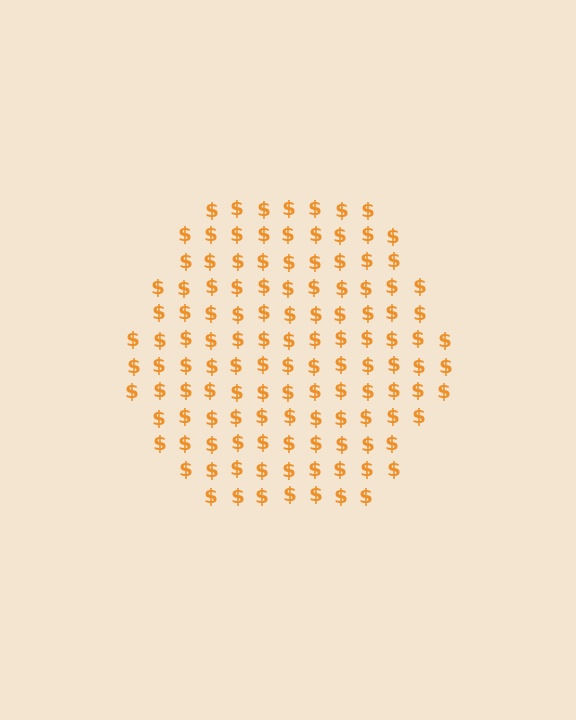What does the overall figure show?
The overall figure shows a hexagon.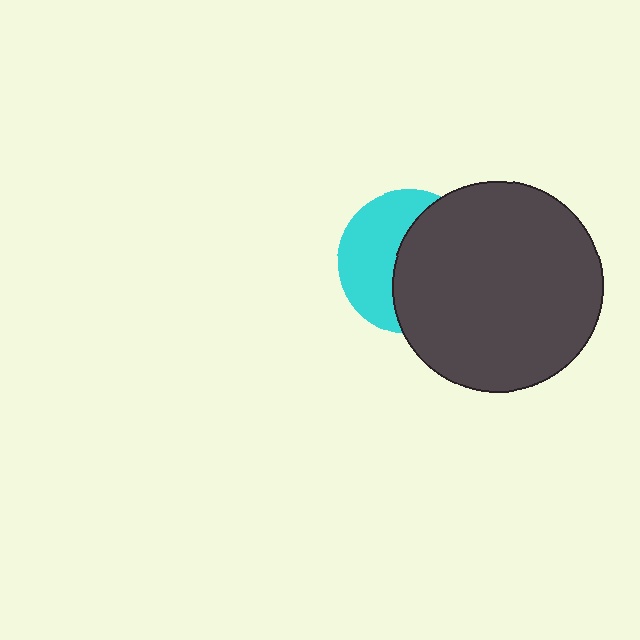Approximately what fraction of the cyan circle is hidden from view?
Roughly 55% of the cyan circle is hidden behind the dark gray circle.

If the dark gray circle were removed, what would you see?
You would see the complete cyan circle.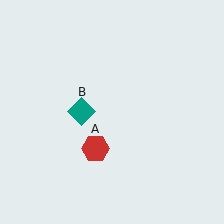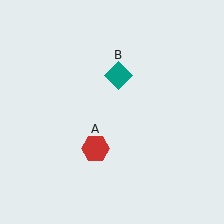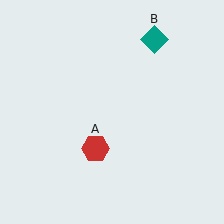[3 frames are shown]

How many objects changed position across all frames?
1 object changed position: teal diamond (object B).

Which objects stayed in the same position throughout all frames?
Red hexagon (object A) remained stationary.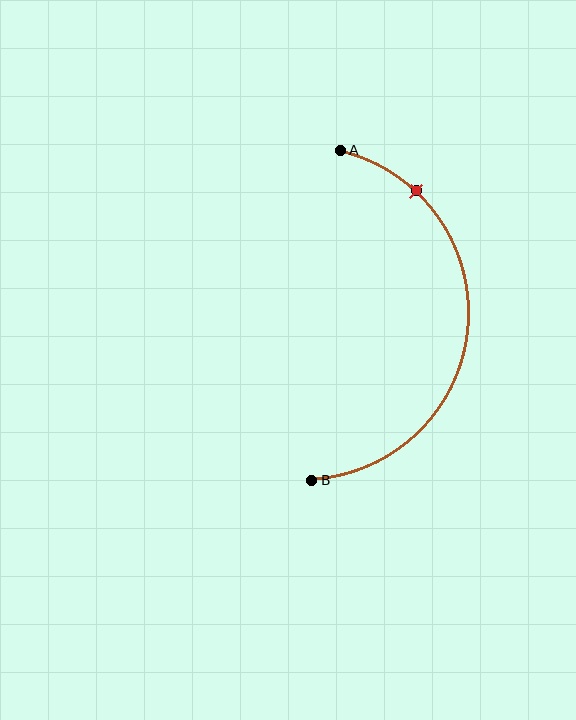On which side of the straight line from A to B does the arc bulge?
The arc bulges to the right of the straight line connecting A and B.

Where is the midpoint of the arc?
The arc midpoint is the point on the curve farthest from the straight line joining A and B. It sits to the right of that line.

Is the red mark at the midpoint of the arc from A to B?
No. The red mark lies on the arc but is closer to endpoint A. The arc midpoint would be at the point on the curve equidistant along the arc from both A and B.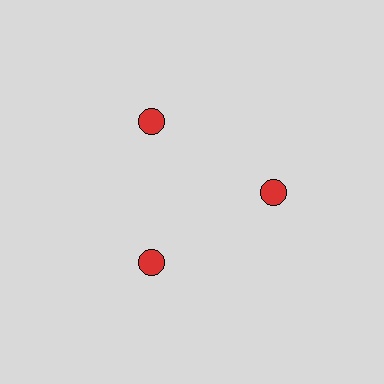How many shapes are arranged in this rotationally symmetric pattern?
There are 3 shapes, arranged in 3 groups of 1.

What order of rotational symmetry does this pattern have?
This pattern has 3-fold rotational symmetry.